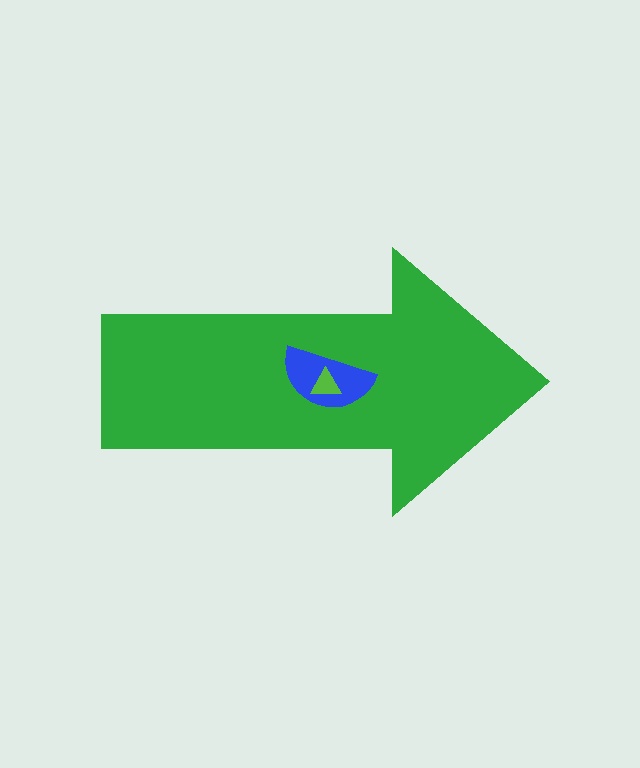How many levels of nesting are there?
3.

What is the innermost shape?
The lime triangle.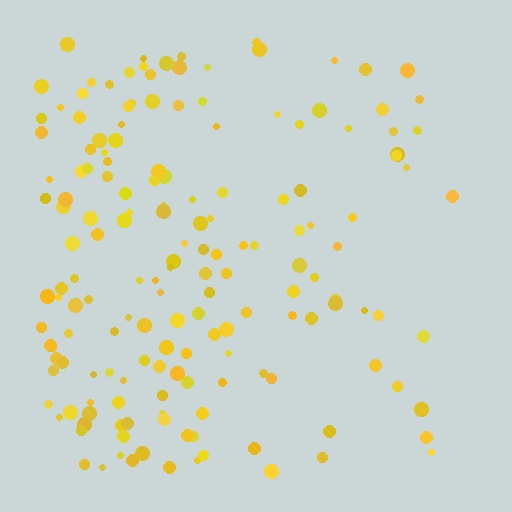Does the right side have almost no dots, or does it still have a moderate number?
Still a moderate number, just noticeably fewer than the left.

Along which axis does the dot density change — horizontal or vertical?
Horizontal.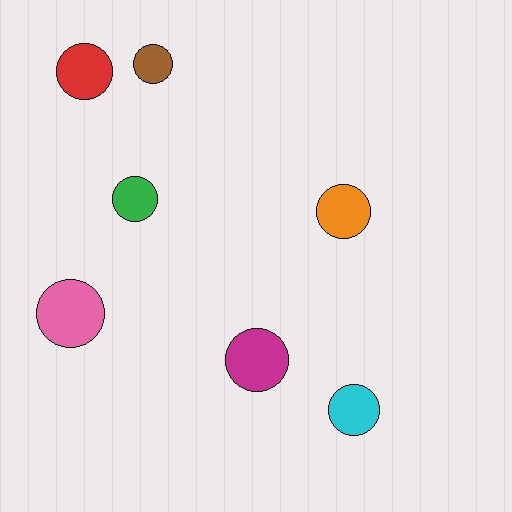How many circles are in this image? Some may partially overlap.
There are 7 circles.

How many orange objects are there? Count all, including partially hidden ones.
There is 1 orange object.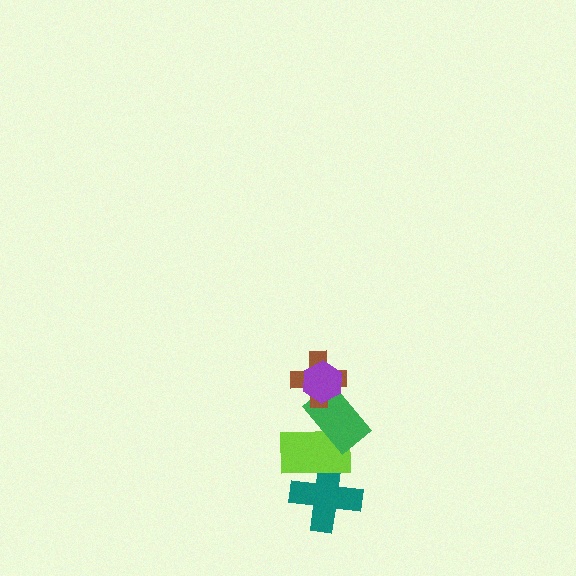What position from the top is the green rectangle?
The green rectangle is 3rd from the top.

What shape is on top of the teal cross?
The lime rectangle is on top of the teal cross.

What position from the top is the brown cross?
The brown cross is 2nd from the top.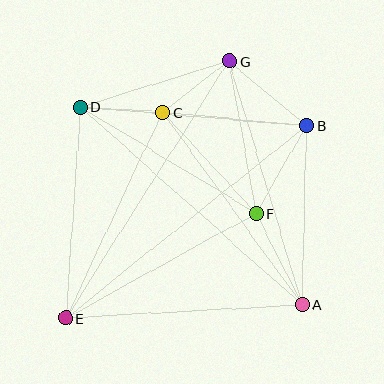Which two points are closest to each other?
Points C and D are closest to each other.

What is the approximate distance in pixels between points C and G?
The distance between C and G is approximately 84 pixels.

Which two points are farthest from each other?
Points B and E are farthest from each other.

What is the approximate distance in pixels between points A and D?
The distance between A and D is approximately 297 pixels.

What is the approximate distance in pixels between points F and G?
The distance between F and G is approximately 155 pixels.